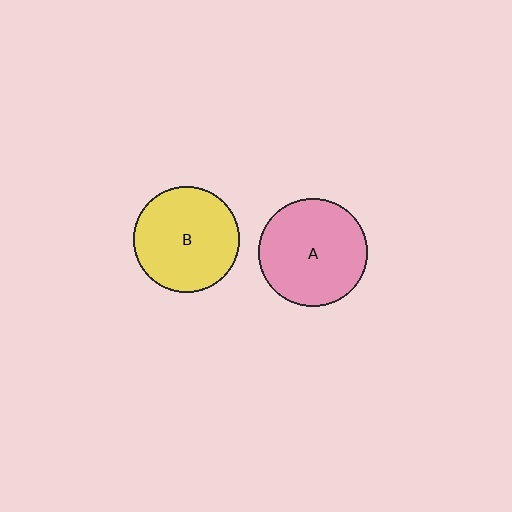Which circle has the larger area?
Circle A (pink).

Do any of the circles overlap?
No, none of the circles overlap.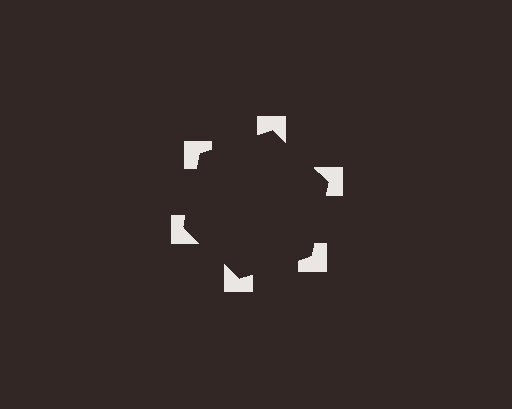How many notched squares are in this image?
There are 6 — one at each vertex of the illusory hexagon.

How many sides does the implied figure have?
6 sides.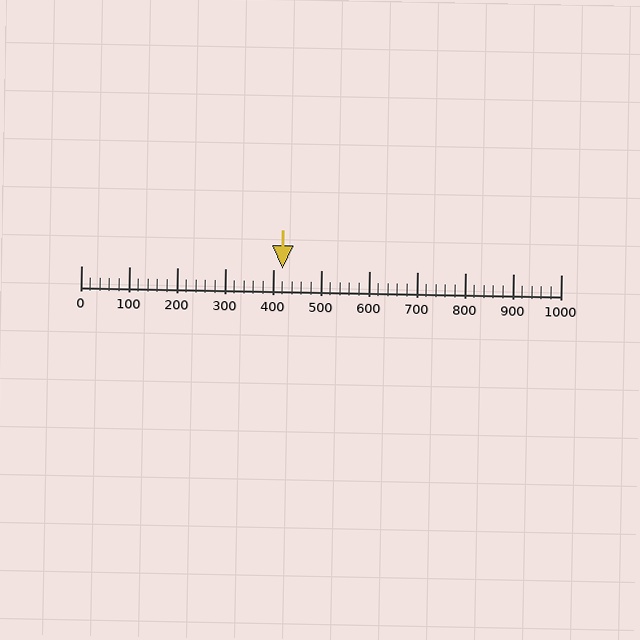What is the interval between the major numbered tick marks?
The major tick marks are spaced 100 units apart.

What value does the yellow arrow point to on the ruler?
The yellow arrow points to approximately 420.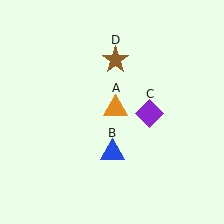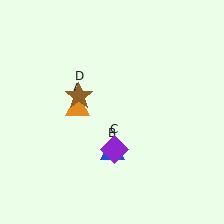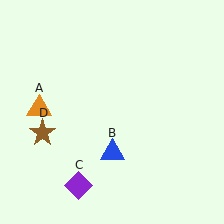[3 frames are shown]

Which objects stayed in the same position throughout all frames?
Blue triangle (object B) remained stationary.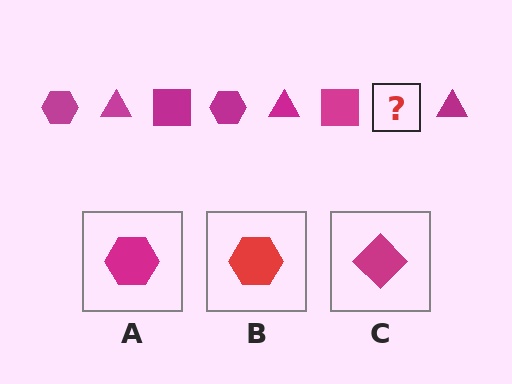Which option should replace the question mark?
Option A.